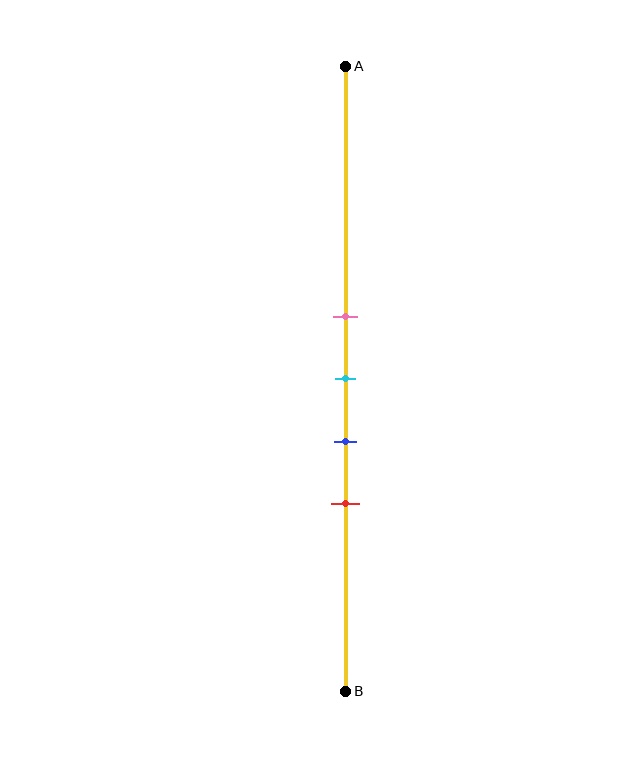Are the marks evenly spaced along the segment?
Yes, the marks are approximately evenly spaced.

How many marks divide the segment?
There are 4 marks dividing the segment.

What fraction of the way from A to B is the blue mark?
The blue mark is approximately 60% (0.6) of the way from A to B.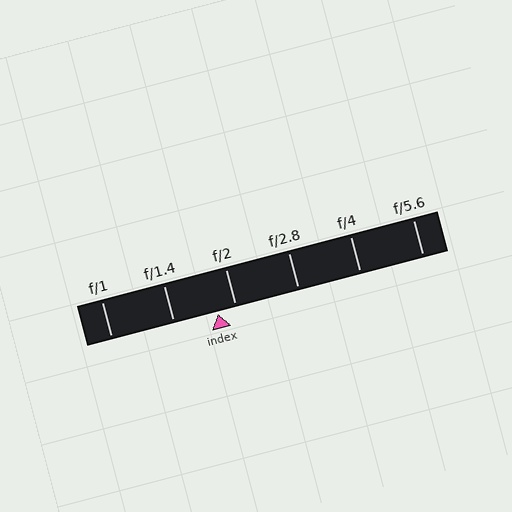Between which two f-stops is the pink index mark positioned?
The index mark is between f/1.4 and f/2.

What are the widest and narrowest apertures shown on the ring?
The widest aperture shown is f/1 and the narrowest is f/5.6.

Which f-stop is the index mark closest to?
The index mark is closest to f/2.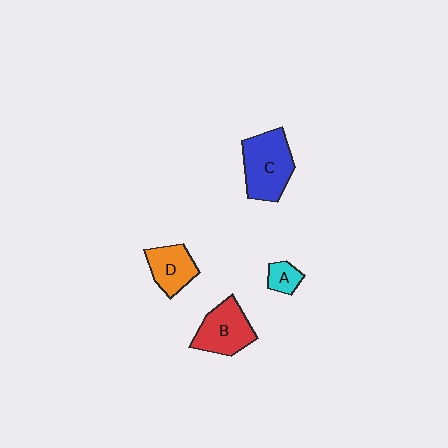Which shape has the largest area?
Shape C (blue).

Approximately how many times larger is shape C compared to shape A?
Approximately 3.3 times.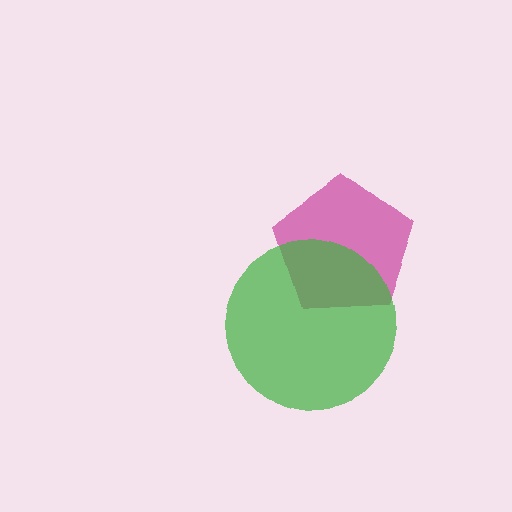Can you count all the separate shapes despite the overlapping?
Yes, there are 2 separate shapes.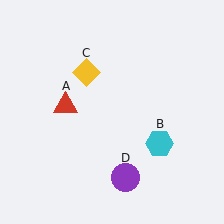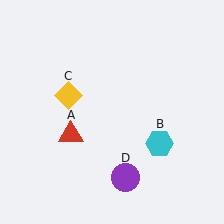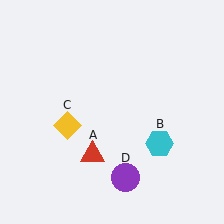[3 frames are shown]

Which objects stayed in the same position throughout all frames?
Cyan hexagon (object B) and purple circle (object D) remained stationary.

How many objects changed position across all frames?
2 objects changed position: red triangle (object A), yellow diamond (object C).